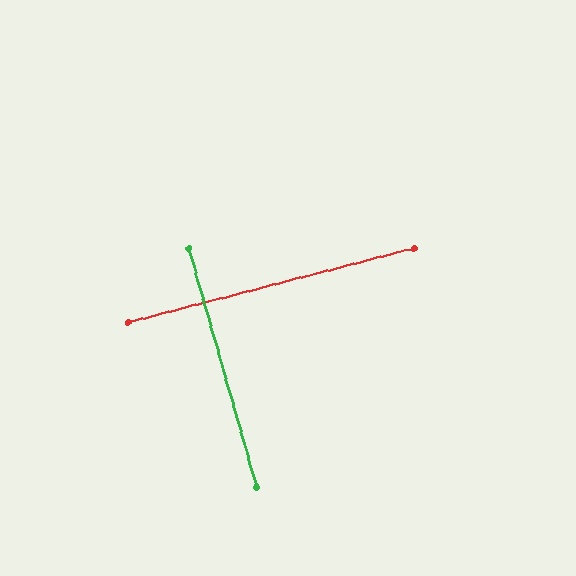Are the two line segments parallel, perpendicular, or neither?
Perpendicular — they meet at approximately 88°.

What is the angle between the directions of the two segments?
Approximately 88 degrees.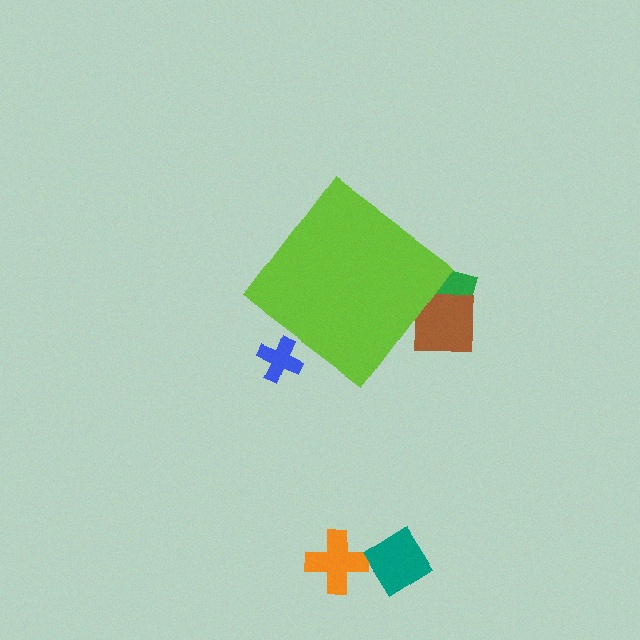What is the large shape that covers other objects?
A lime diamond.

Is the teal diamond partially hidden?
No, the teal diamond is fully visible.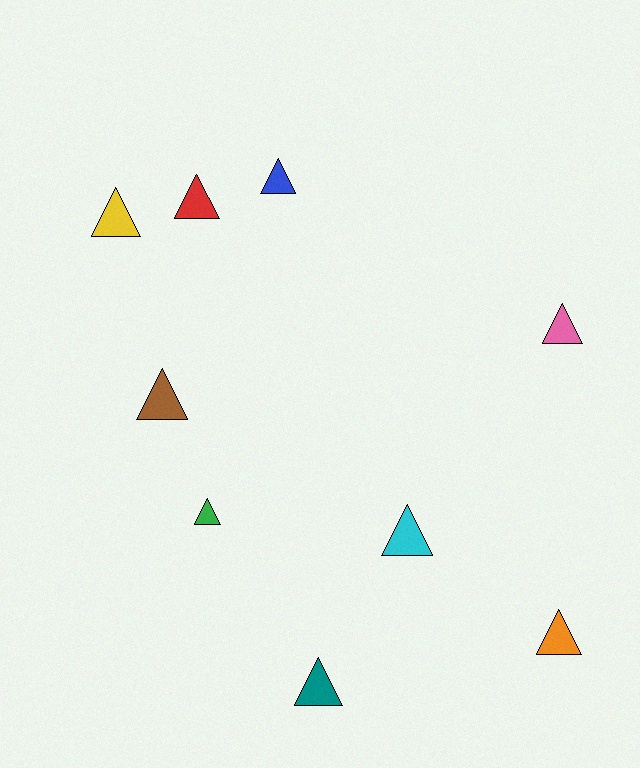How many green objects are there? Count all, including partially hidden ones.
There is 1 green object.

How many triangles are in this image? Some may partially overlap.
There are 9 triangles.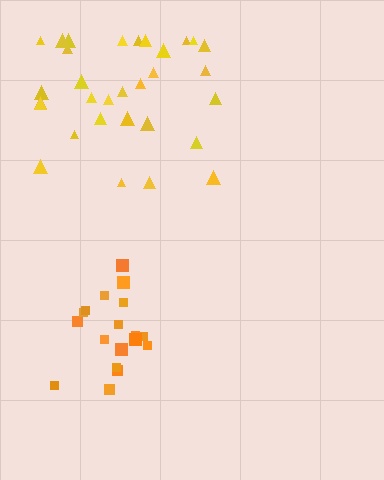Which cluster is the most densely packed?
Orange.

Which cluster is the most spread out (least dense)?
Yellow.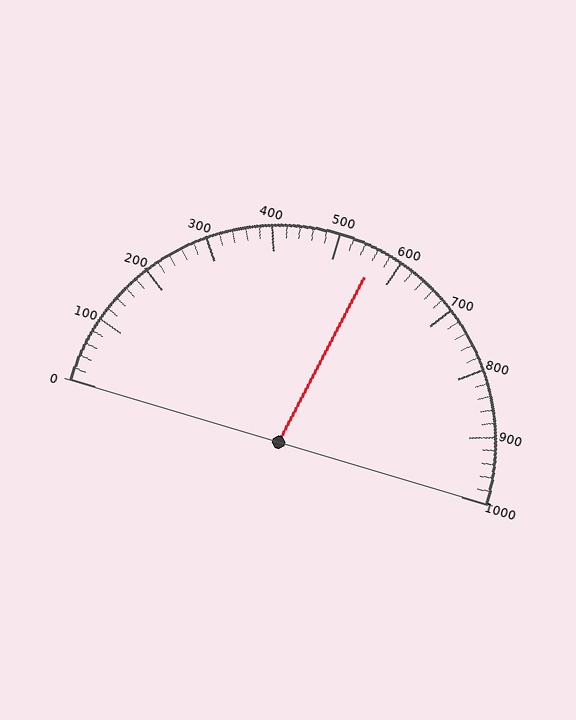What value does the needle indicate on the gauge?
The needle indicates approximately 560.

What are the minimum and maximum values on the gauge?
The gauge ranges from 0 to 1000.